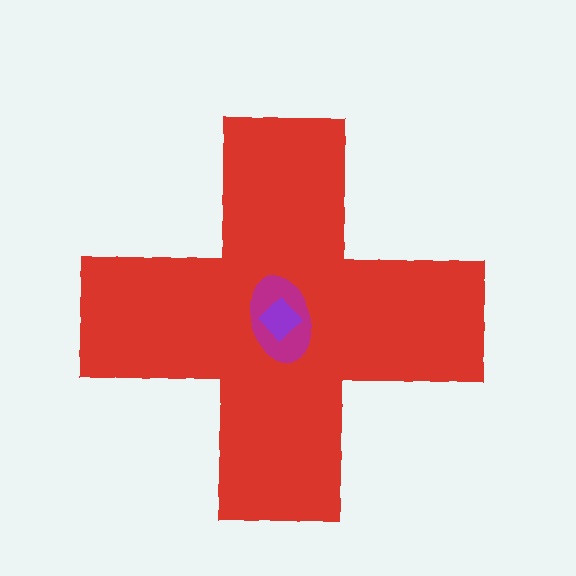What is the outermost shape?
The red cross.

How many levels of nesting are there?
3.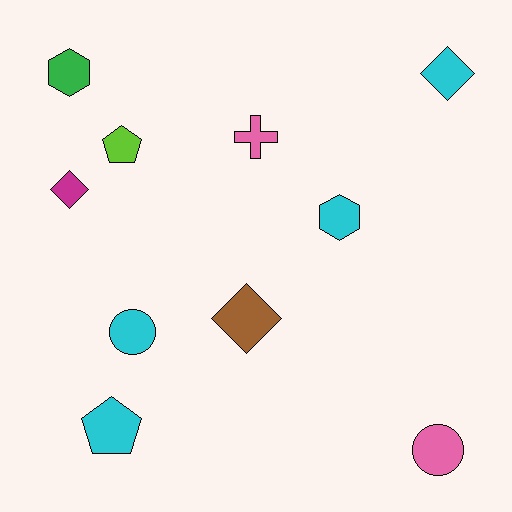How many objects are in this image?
There are 10 objects.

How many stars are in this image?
There are no stars.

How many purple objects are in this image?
There are no purple objects.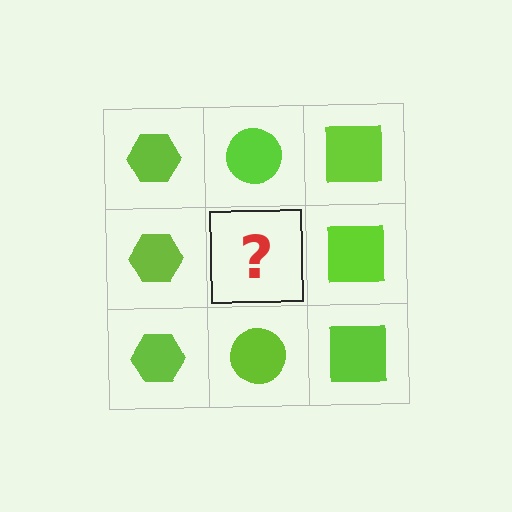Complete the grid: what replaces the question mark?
The question mark should be replaced with a lime circle.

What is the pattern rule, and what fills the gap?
The rule is that each column has a consistent shape. The gap should be filled with a lime circle.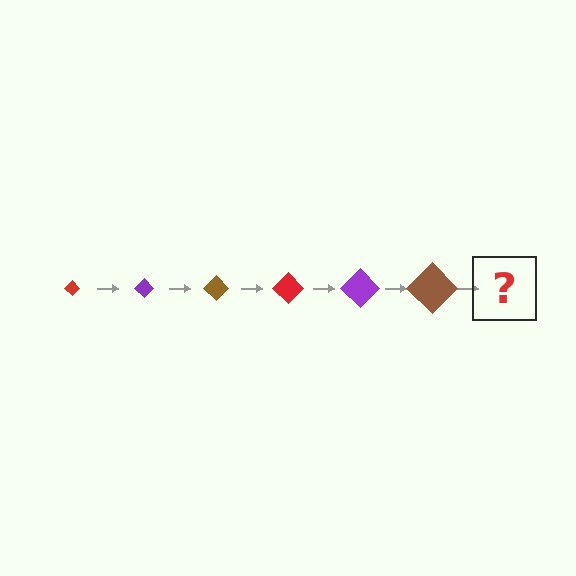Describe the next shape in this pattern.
It should be a red diamond, larger than the previous one.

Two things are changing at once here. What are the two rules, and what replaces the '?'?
The two rules are that the diamond grows larger each step and the color cycles through red, purple, and brown. The '?' should be a red diamond, larger than the previous one.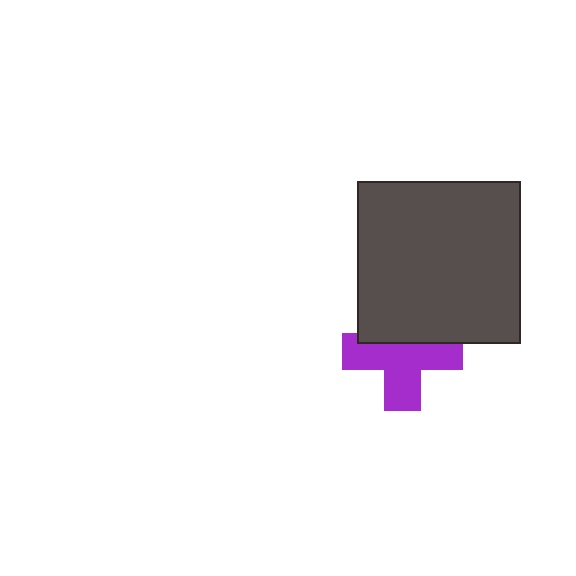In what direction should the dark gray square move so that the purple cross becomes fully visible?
The dark gray square should move up. That is the shortest direction to clear the overlap and leave the purple cross fully visible.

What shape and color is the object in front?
The object in front is a dark gray square.